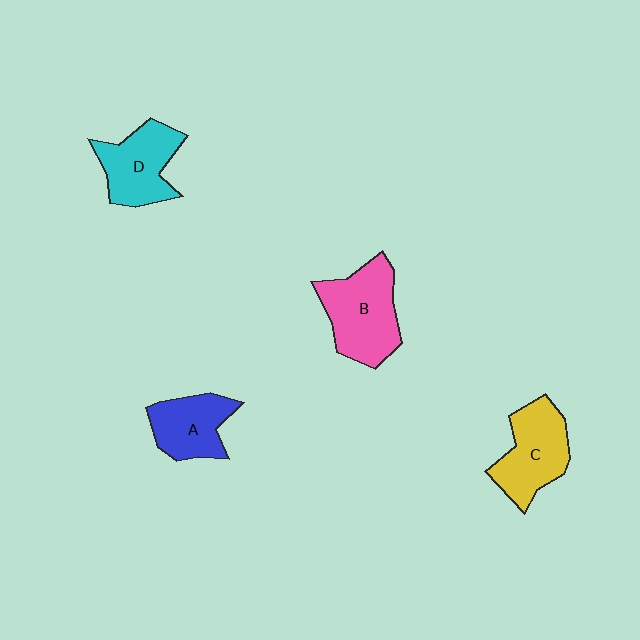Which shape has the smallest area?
Shape A (blue).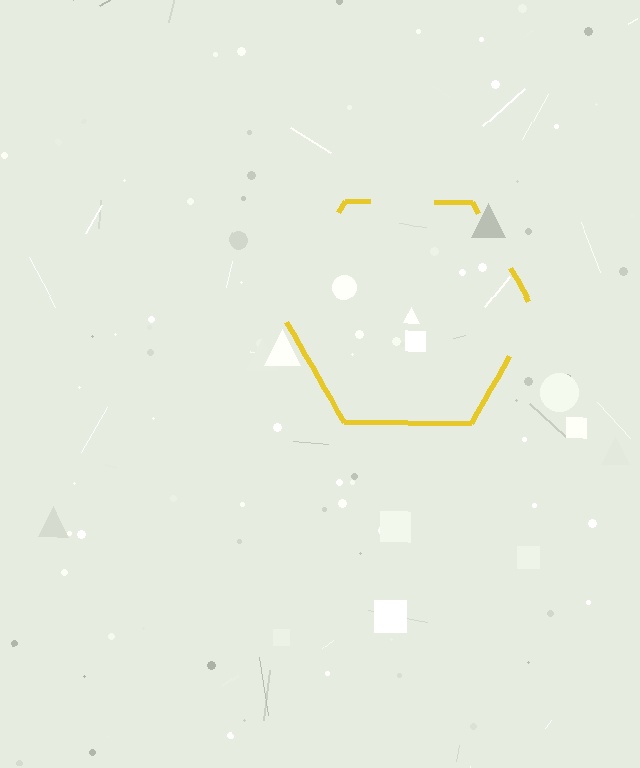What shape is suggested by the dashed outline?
The dashed outline suggests a hexagon.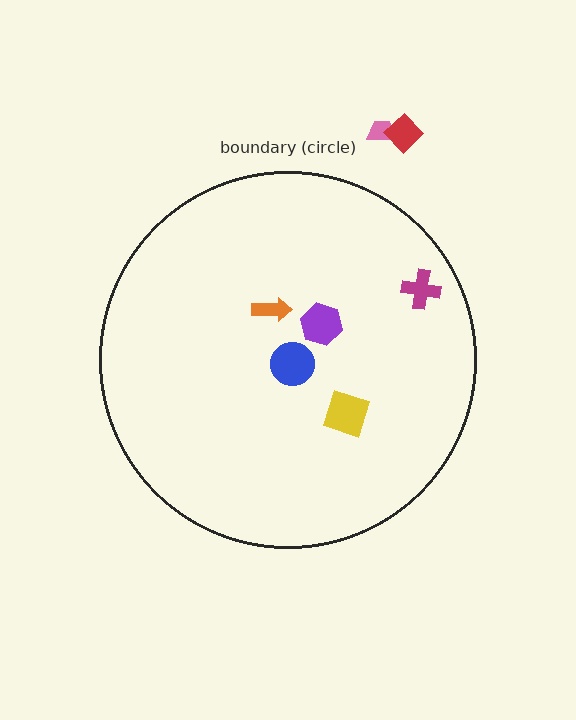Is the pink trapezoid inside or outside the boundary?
Outside.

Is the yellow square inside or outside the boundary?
Inside.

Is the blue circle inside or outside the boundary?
Inside.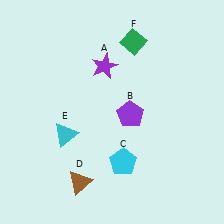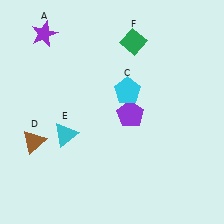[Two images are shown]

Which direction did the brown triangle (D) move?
The brown triangle (D) moved left.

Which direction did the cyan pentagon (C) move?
The cyan pentagon (C) moved up.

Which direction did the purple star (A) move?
The purple star (A) moved left.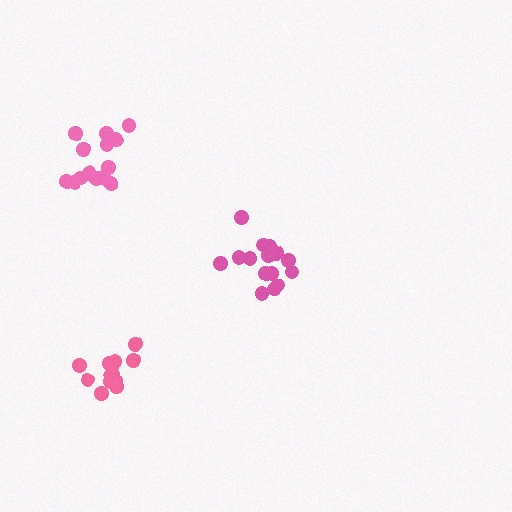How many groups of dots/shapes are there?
There are 3 groups.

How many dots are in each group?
Group 1: 15 dots, Group 2: 14 dots, Group 3: 14 dots (43 total).